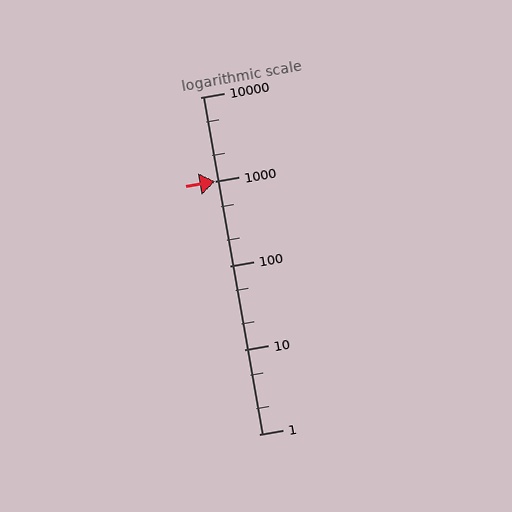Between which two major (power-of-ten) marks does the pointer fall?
The pointer is between 1000 and 10000.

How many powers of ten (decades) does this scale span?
The scale spans 4 decades, from 1 to 10000.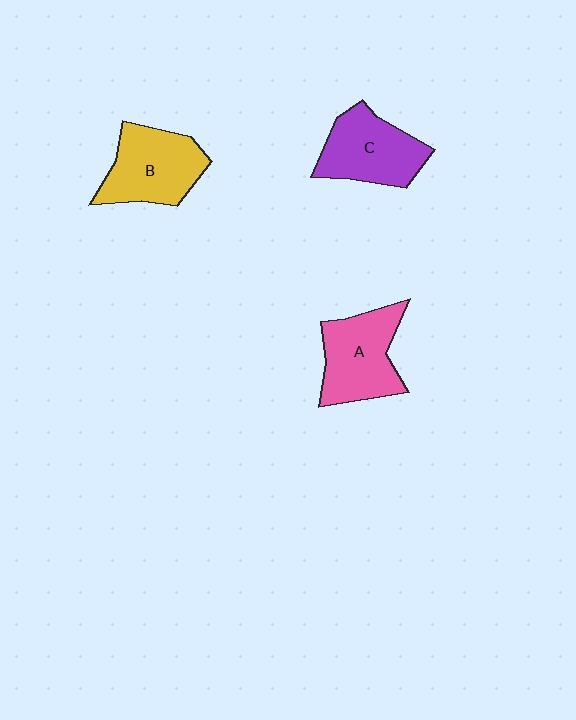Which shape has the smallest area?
Shape C (purple).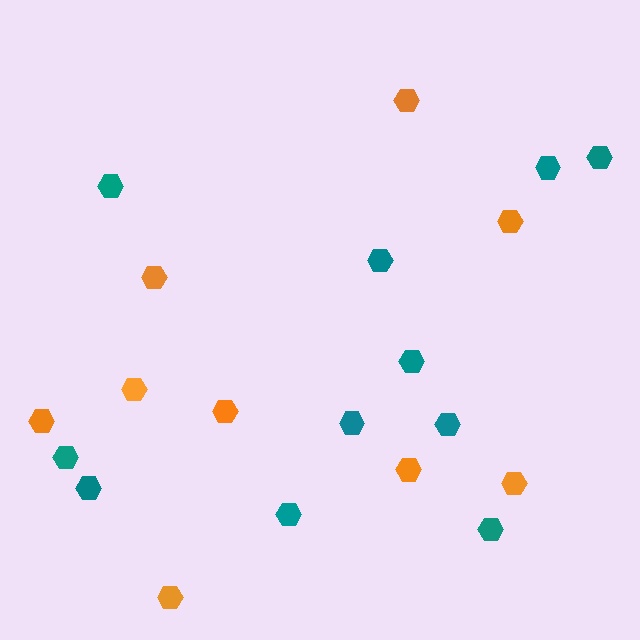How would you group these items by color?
There are 2 groups: one group of orange hexagons (9) and one group of teal hexagons (11).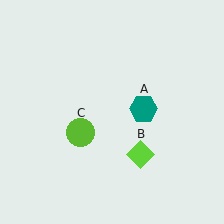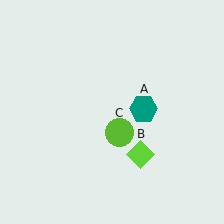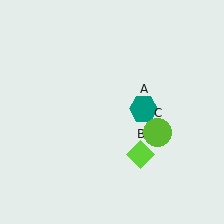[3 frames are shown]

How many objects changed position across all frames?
1 object changed position: lime circle (object C).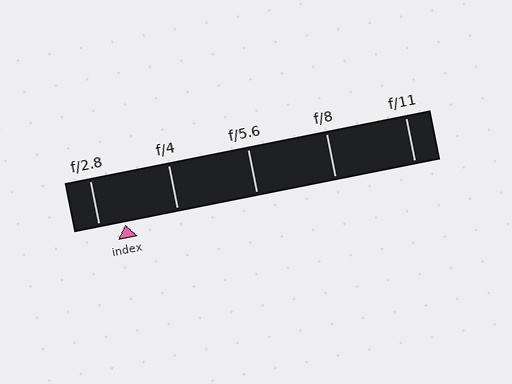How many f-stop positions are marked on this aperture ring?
There are 5 f-stop positions marked.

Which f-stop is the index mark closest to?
The index mark is closest to f/2.8.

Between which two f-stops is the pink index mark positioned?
The index mark is between f/2.8 and f/4.